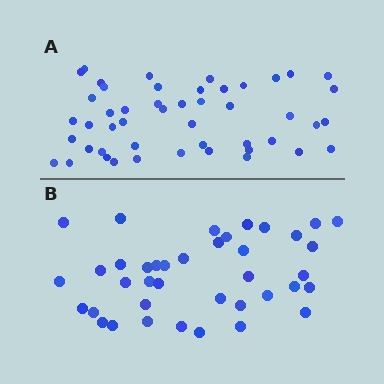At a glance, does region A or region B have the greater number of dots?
Region A (the top region) has more dots.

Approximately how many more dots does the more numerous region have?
Region A has roughly 8 or so more dots than region B.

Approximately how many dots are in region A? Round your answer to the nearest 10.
About 50 dots. (The exact count is 48, which rounds to 50.)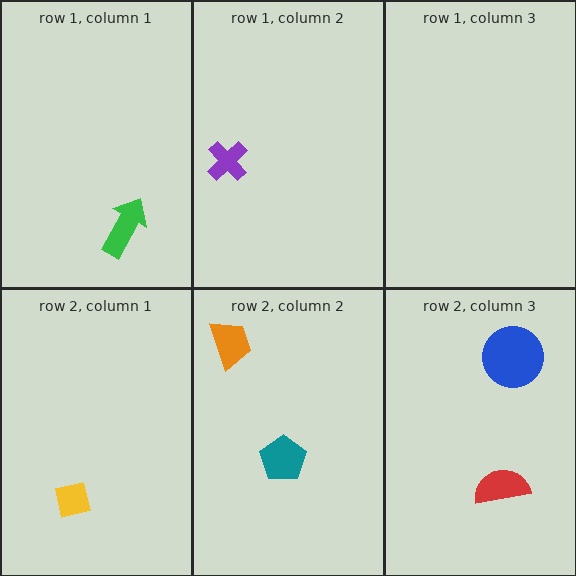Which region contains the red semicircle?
The row 2, column 3 region.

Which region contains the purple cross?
The row 1, column 2 region.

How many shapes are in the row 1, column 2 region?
1.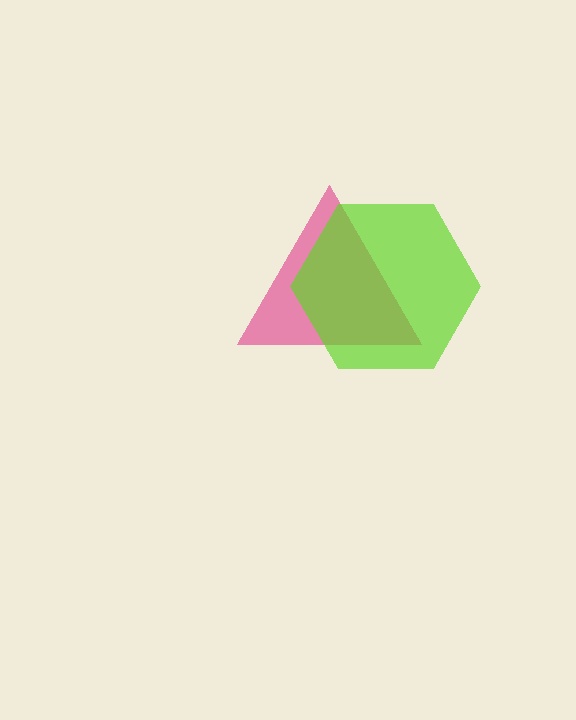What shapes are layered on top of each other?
The layered shapes are: a pink triangle, a lime hexagon.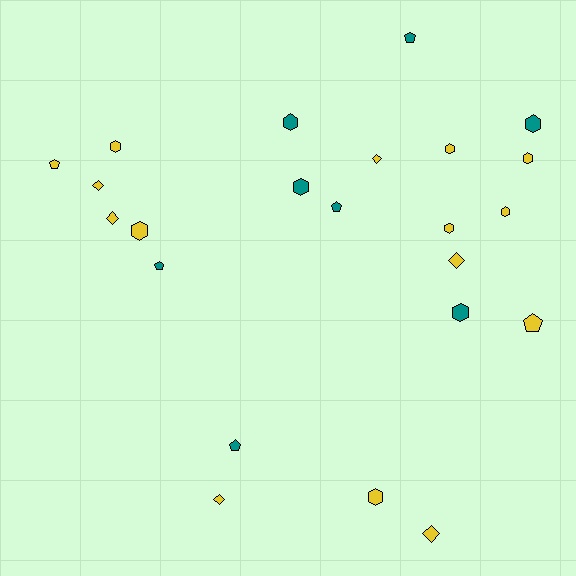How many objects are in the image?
There are 23 objects.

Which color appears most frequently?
Yellow, with 15 objects.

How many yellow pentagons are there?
There are 2 yellow pentagons.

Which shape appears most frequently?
Hexagon, with 11 objects.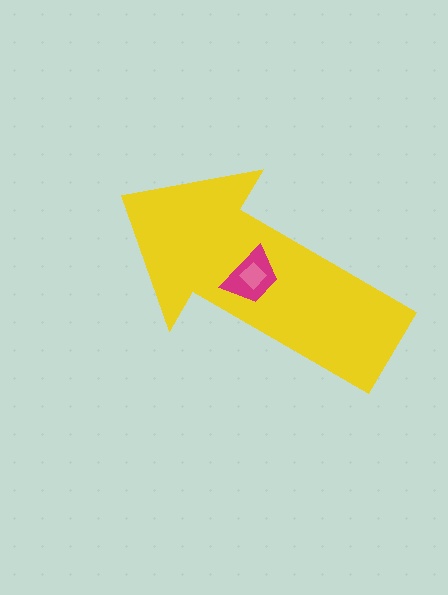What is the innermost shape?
The pink diamond.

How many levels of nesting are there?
3.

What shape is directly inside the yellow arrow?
The magenta trapezoid.